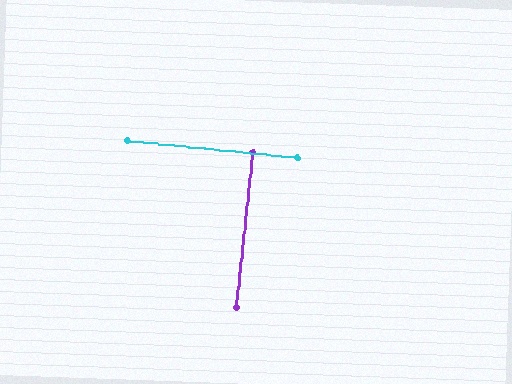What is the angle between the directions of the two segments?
Approximately 90 degrees.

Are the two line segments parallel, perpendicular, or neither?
Perpendicular — they meet at approximately 90°.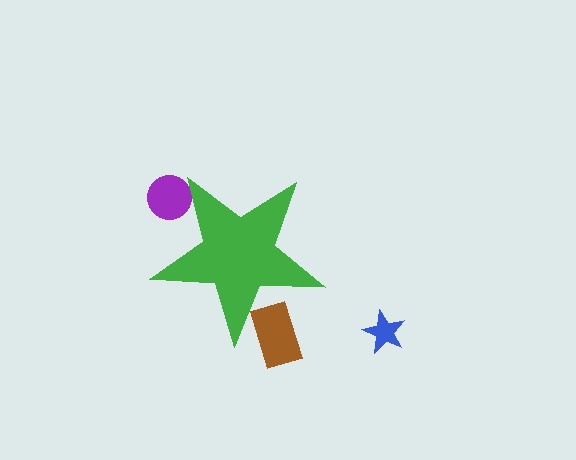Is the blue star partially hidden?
No, the blue star is fully visible.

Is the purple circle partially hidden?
Yes, the purple circle is partially hidden behind the green star.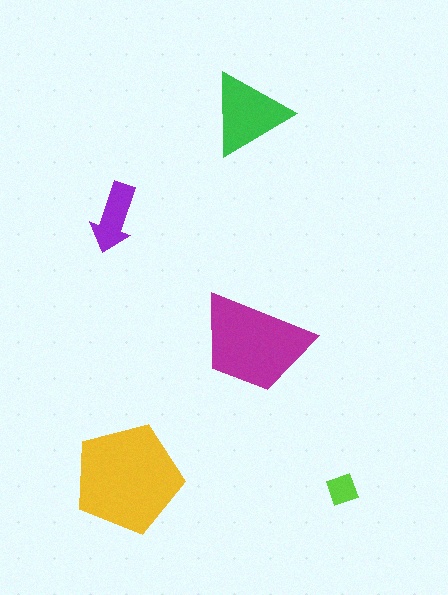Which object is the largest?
The yellow pentagon.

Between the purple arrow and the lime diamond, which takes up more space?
The purple arrow.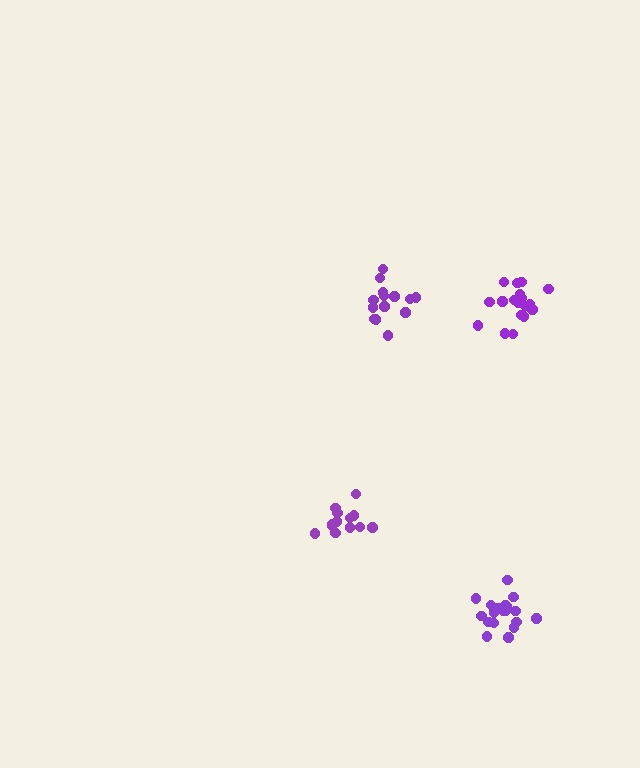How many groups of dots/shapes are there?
There are 4 groups.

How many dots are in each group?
Group 1: 14 dots, Group 2: 19 dots, Group 3: 13 dots, Group 4: 18 dots (64 total).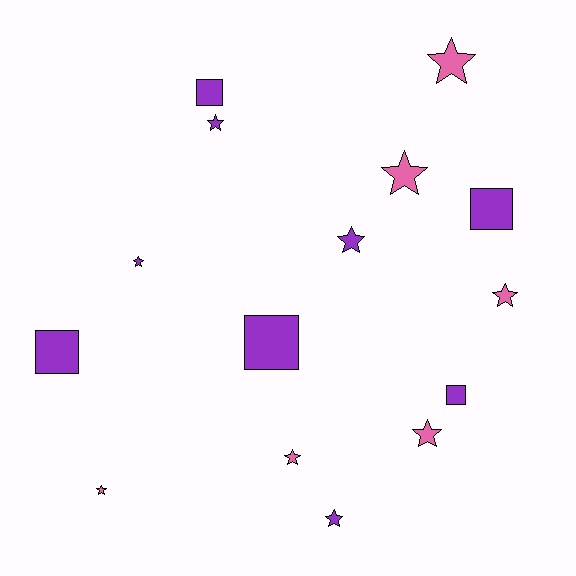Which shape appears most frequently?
Star, with 10 objects.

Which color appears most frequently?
Purple, with 9 objects.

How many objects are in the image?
There are 15 objects.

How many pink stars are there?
There are 6 pink stars.